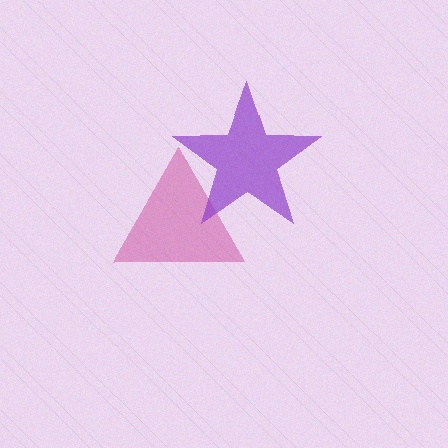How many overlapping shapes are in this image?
There are 2 overlapping shapes in the image.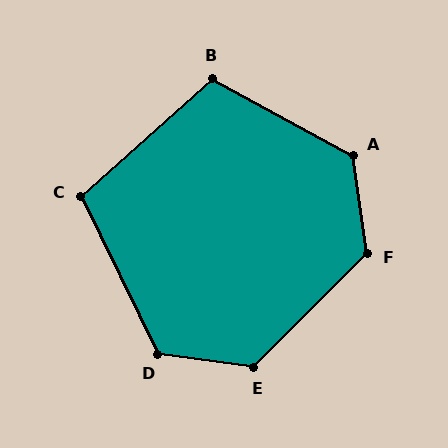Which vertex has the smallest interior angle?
C, at approximately 106 degrees.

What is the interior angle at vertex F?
Approximately 127 degrees (obtuse).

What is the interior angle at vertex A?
Approximately 127 degrees (obtuse).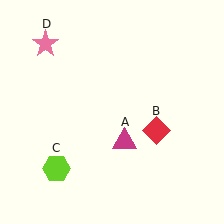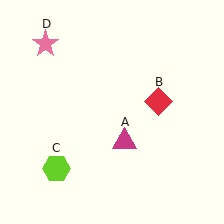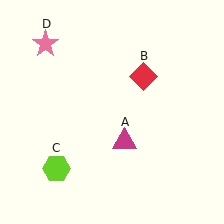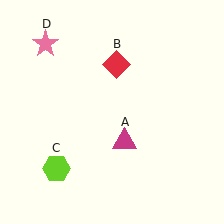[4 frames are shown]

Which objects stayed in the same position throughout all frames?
Magenta triangle (object A) and lime hexagon (object C) and pink star (object D) remained stationary.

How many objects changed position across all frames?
1 object changed position: red diamond (object B).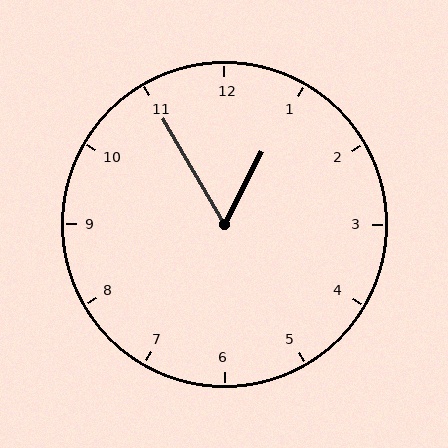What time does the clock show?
12:55.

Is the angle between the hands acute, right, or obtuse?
It is acute.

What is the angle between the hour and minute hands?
Approximately 58 degrees.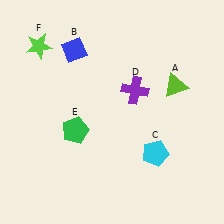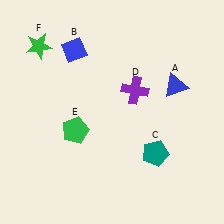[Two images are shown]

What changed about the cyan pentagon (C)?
In Image 1, C is cyan. In Image 2, it changed to teal.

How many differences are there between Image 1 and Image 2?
There are 3 differences between the two images.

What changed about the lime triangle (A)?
In Image 1, A is lime. In Image 2, it changed to blue.